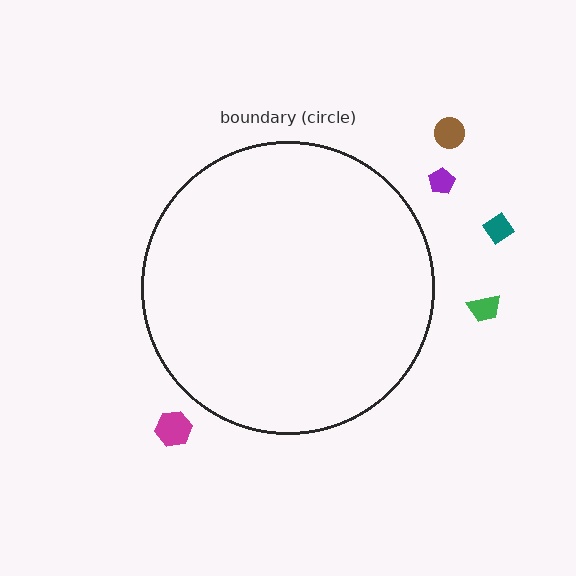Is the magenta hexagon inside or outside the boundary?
Outside.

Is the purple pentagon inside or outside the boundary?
Outside.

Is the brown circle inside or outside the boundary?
Outside.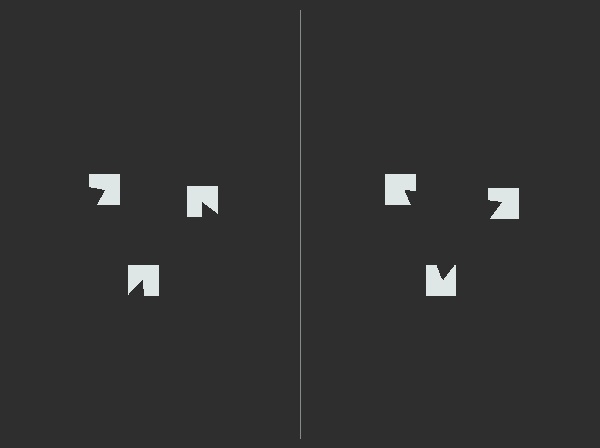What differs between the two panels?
The notched squares are positioned identically on both sides; only the wedge orientations differ. On the right they align to a triangle; on the left they are misaligned.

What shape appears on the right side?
An illusory triangle.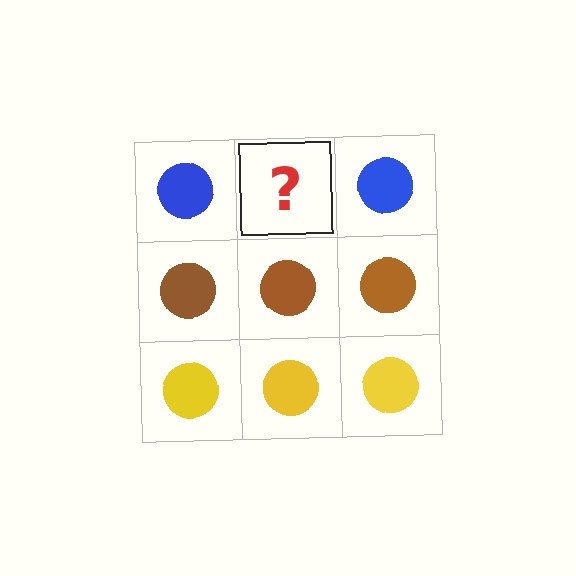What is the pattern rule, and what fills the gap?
The rule is that each row has a consistent color. The gap should be filled with a blue circle.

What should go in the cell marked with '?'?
The missing cell should contain a blue circle.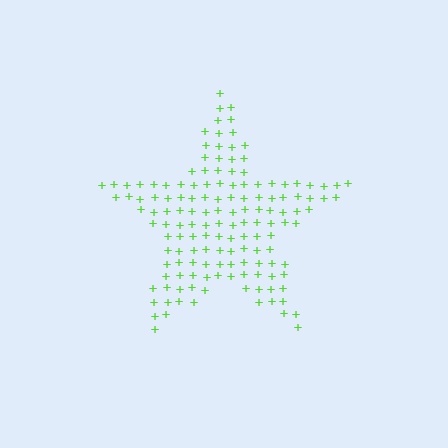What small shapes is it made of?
It is made of small plus signs.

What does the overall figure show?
The overall figure shows a star.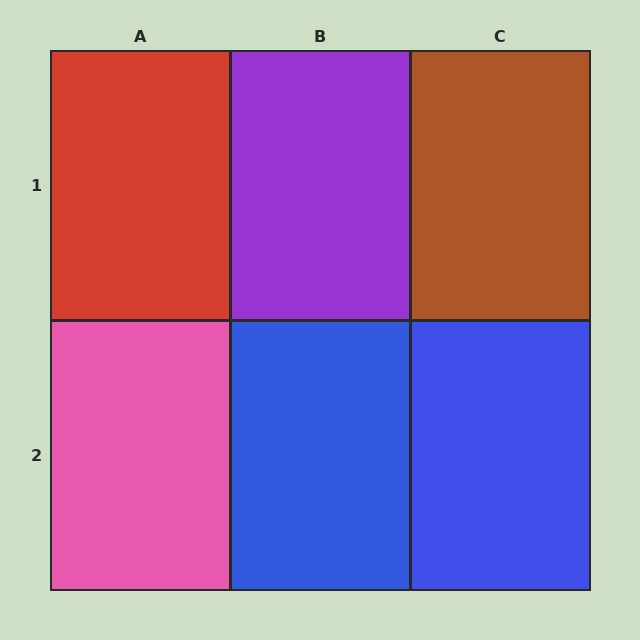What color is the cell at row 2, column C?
Blue.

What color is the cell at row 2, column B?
Blue.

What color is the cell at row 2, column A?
Pink.